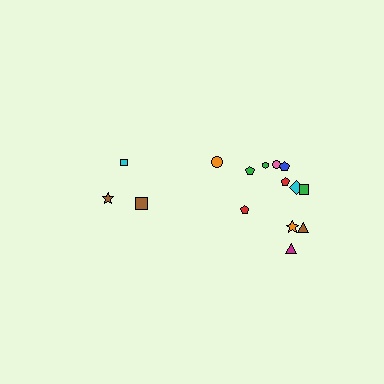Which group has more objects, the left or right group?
The right group.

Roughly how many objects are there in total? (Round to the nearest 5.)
Roughly 15 objects in total.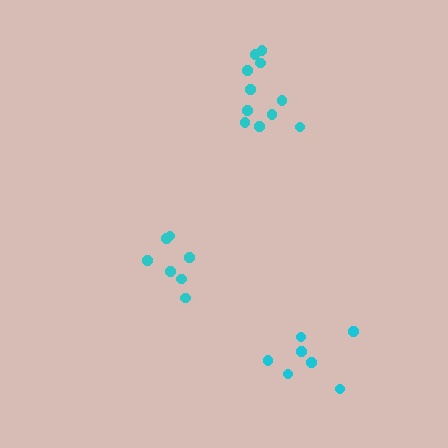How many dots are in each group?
Group 1: 7 dots, Group 2: 7 dots, Group 3: 11 dots (25 total).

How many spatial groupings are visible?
There are 3 spatial groupings.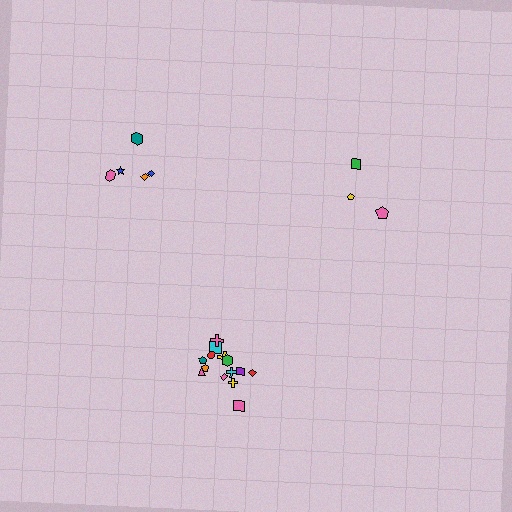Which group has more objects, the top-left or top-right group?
The top-left group.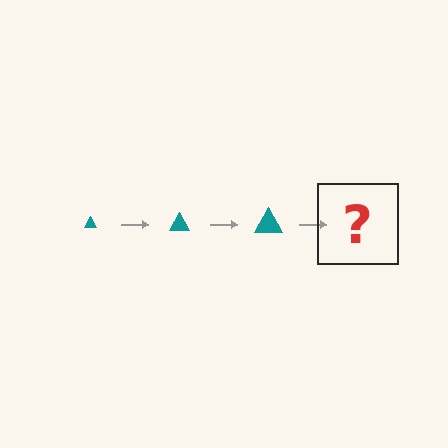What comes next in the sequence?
The next element should be a teal triangle, larger than the previous one.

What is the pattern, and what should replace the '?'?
The pattern is that the triangle gets progressively larger each step. The '?' should be a teal triangle, larger than the previous one.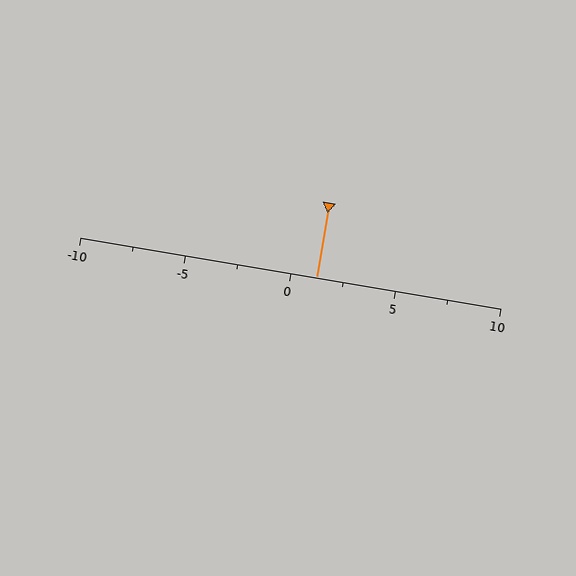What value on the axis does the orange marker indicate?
The marker indicates approximately 1.2.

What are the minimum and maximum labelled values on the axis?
The axis runs from -10 to 10.